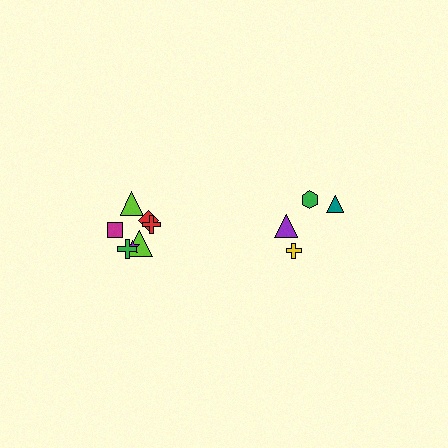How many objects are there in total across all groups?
There are 11 objects.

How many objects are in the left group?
There are 7 objects.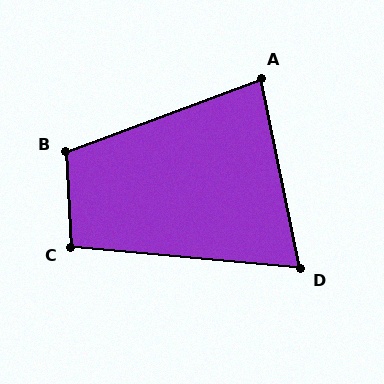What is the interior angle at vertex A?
Approximately 81 degrees (acute).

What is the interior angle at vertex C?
Approximately 99 degrees (obtuse).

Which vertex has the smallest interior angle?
D, at approximately 73 degrees.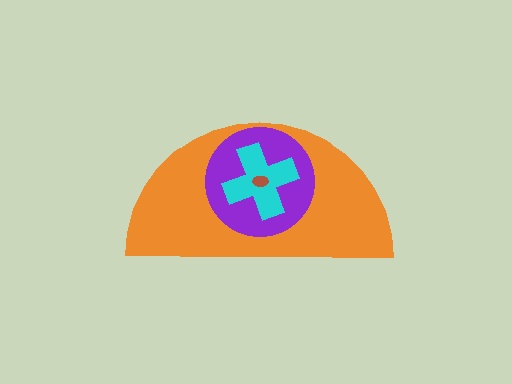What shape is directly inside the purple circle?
The cyan cross.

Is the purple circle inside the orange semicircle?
Yes.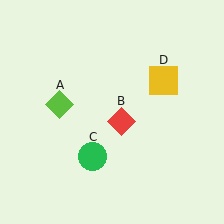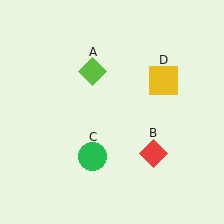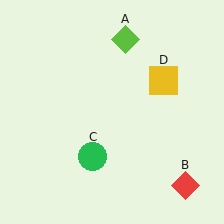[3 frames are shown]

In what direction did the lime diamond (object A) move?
The lime diamond (object A) moved up and to the right.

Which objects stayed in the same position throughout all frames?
Green circle (object C) and yellow square (object D) remained stationary.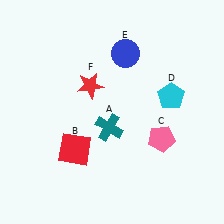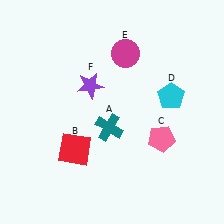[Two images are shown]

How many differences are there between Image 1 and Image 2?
There are 2 differences between the two images.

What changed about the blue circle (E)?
In Image 1, E is blue. In Image 2, it changed to magenta.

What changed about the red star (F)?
In Image 1, F is red. In Image 2, it changed to purple.